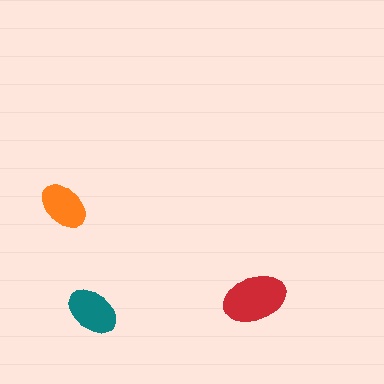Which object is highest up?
The orange ellipse is topmost.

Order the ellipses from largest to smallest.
the red one, the teal one, the orange one.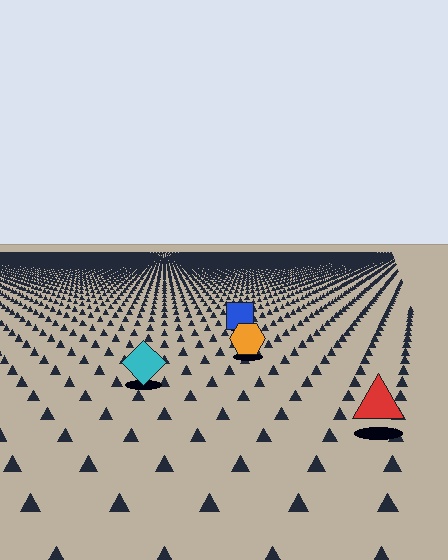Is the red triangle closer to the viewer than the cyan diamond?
Yes. The red triangle is closer — you can tell from the texture gradient: the ground texture is coarser near it.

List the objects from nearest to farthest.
From nearest to farthest: the red triangle, the cyan diamond, the orange hexagon, the blue square.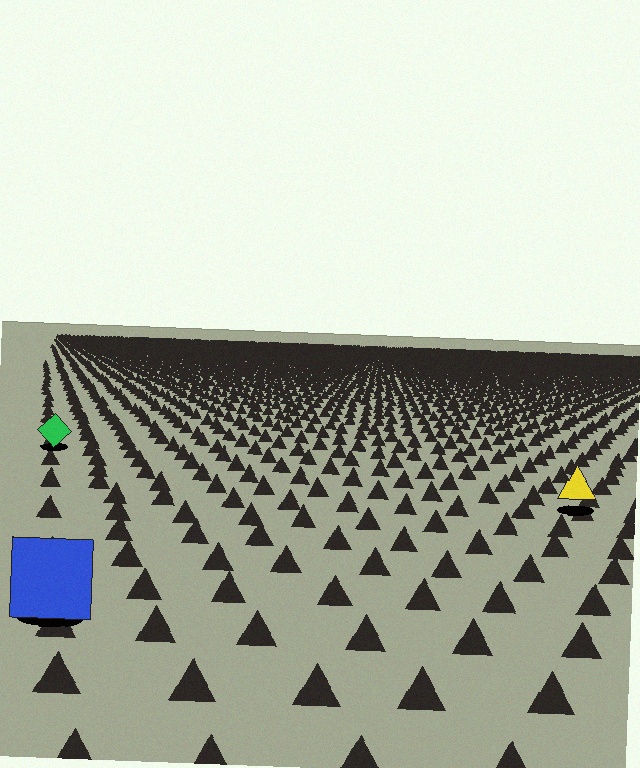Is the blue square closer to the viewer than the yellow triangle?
Yes. The blue square is closer — you can tell from the texture gradient: the ground texture is coarser near it.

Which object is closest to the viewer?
The blue square is closest. The texture marks near it are larger and more spread out.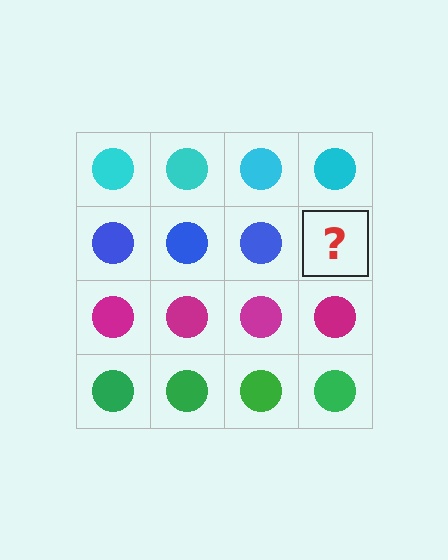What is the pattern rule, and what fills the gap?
The rule is that each row has a consistent color. The gap should be filled with a blue circle.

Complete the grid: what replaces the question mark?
The question mark should be replaced with a blue circle.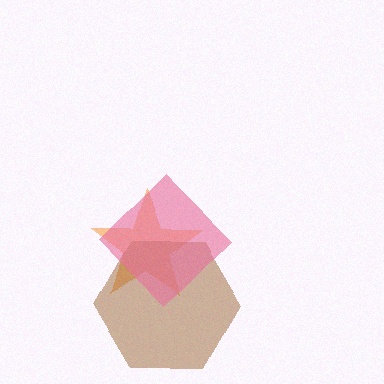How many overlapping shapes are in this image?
There are 3 overlapping shapes in the image.